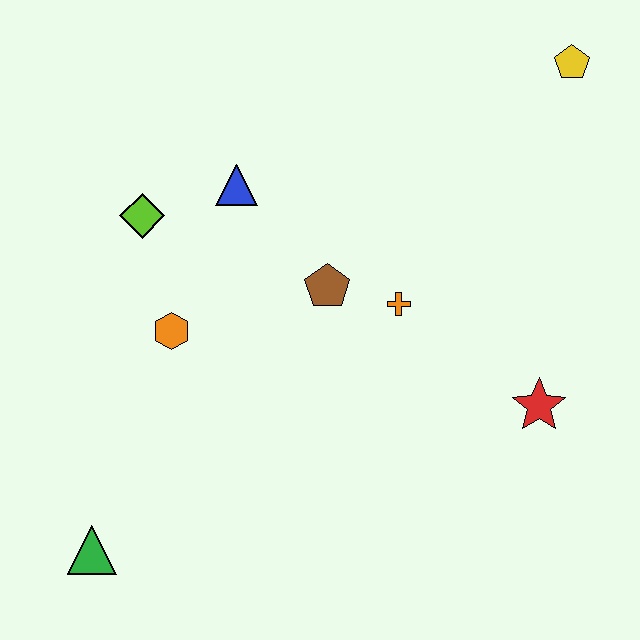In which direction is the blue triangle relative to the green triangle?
The blue triangle is above the green triangle.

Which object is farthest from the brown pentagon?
The green triangle is farthest from the brown pentagon.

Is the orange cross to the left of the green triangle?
No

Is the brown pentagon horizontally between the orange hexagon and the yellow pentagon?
Yes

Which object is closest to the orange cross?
The brown pentagon is closest to the orange cross.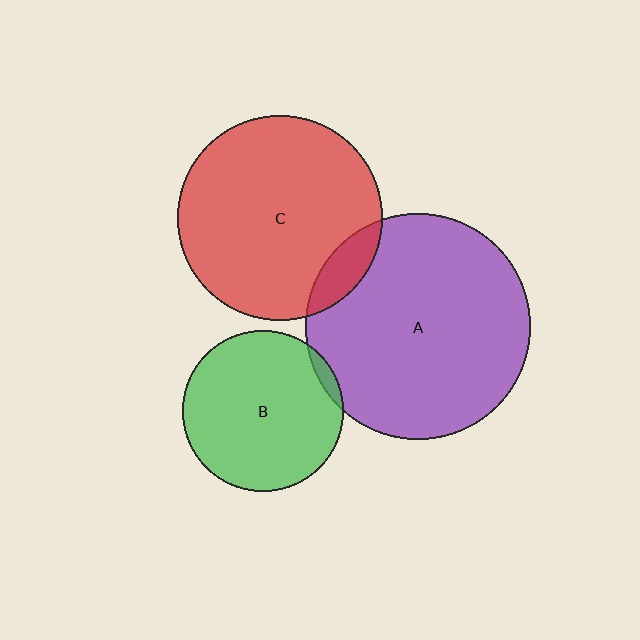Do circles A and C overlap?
Yes.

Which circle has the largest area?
Circle A (purple).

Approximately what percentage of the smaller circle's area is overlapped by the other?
Approximately 10%.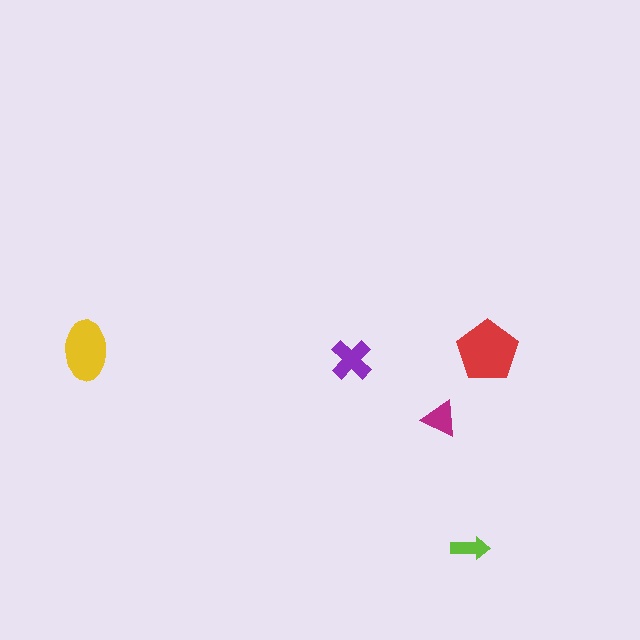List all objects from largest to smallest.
The red pentagon, the yellow ellipse, the purple cross, the magenta triangle, the lime arrow.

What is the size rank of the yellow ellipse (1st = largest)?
2nd.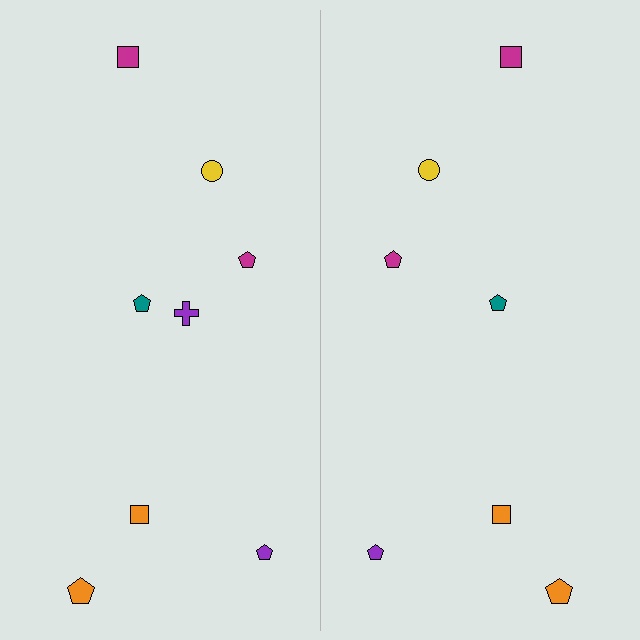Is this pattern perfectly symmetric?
No, the pattern is not perfectly symmetric. A purple cross is missing from the right side.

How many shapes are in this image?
There are 15 shapes in this image.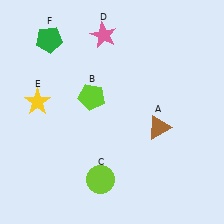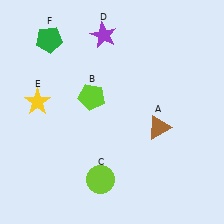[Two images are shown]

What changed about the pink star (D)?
In Image 1, D is pink. In Image 2, it changed to purple.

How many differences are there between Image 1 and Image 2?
There is 1 difference between the two images.